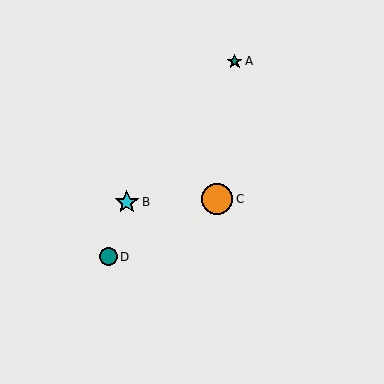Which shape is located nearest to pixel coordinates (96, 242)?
The teal circle (labeled D) at (109, 257) is nearest to that location.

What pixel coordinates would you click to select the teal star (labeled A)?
Click at (235, 61) to select the teal star A.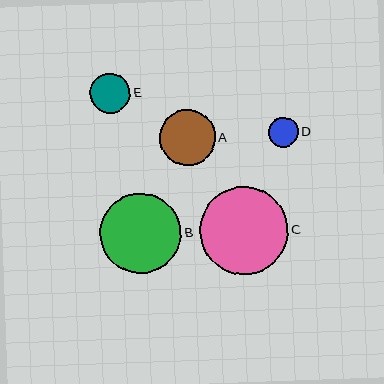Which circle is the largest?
Circle C is the largest with a size of approximately 89 pixels.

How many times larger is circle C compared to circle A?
Circle C is approximately 1.6 times the size of circle A.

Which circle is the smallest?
Circle D is the smallest with a size of approximately 30 pixels.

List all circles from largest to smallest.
From largest to smallest: C, B, A, E, D.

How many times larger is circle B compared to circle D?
Circle B is approximately 2.7 times the size of circle D.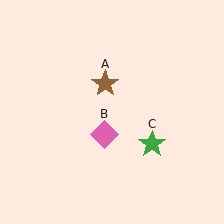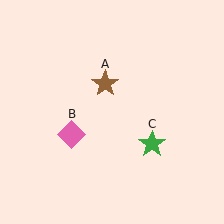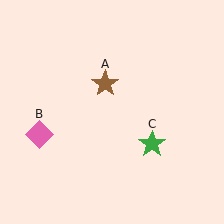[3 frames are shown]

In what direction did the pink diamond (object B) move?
The pink diamond (object B) moved left.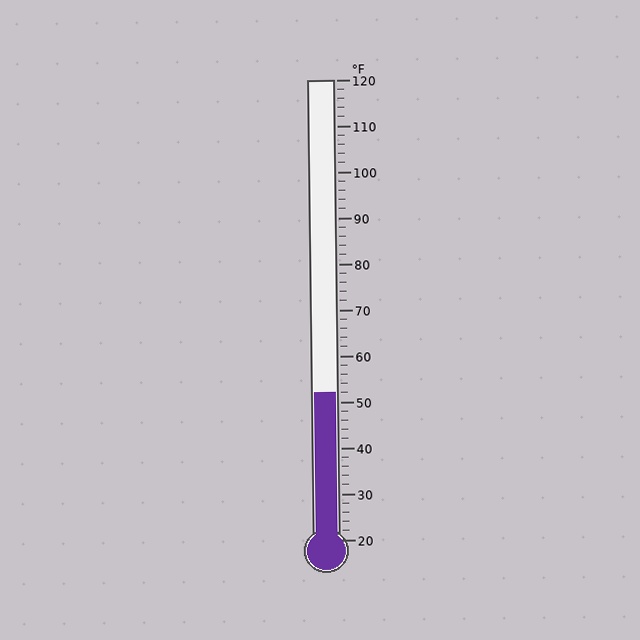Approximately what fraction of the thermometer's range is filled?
The thermometer is filled to approximately 30% of its range.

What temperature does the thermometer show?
The thermometer shows approximately 52°F.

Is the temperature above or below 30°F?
The temperature is above 30°F.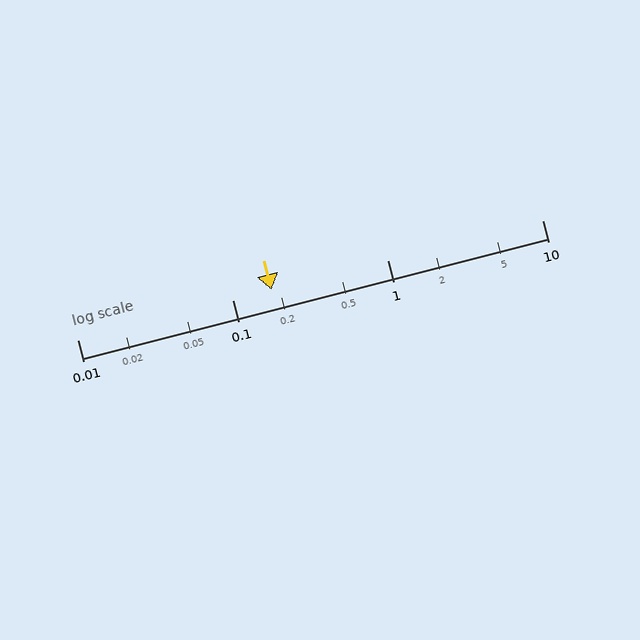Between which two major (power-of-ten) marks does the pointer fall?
The pointer is between 0.1 and 1.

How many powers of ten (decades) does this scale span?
The scale spans 3 decades, from 0.01 to 10.